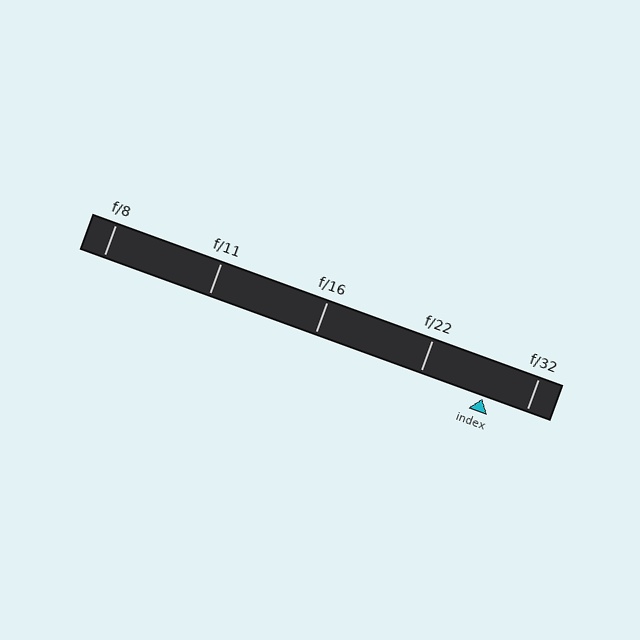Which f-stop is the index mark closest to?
The index mark is closest to f/32.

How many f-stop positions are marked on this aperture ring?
There are 5 f-stop positions marked.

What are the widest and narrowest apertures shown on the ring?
The widest aperture shown is f/8 and the narrowest is f/32.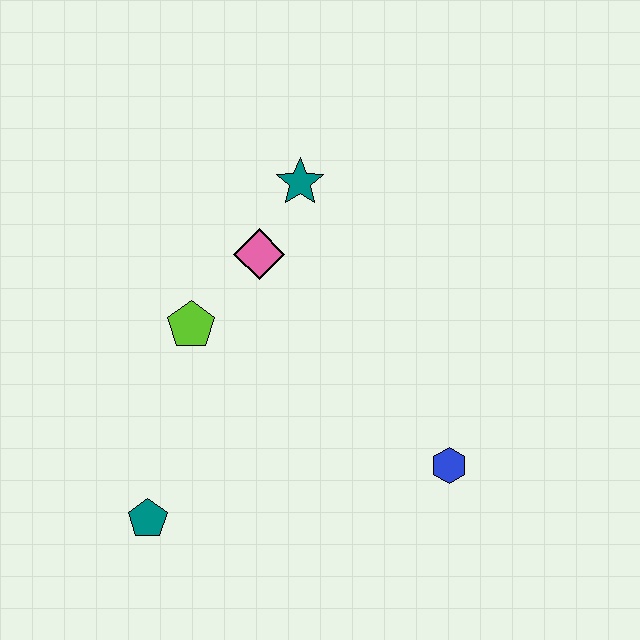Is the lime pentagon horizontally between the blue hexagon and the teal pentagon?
Yes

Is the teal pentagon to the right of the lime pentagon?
No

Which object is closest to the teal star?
The pink diamond is closest to the teal star.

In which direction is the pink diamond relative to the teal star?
The pink diamond is below the teal star.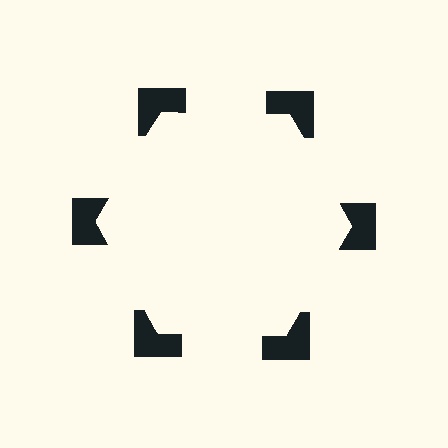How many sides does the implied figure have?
6 sides.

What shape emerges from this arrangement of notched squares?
An illusory hexagon — its edges are inferred from the aligned wedge cuts in the notched squares, not physically drawn.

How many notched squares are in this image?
There are 6 — one at each vertex of the illusory hexagon.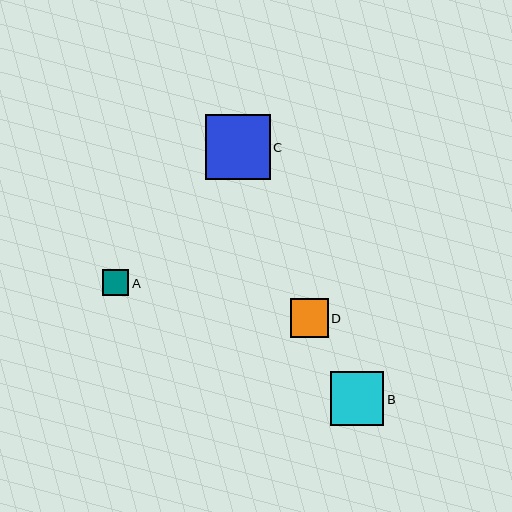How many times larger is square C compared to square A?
Square C is approximately 2.5 times the size of square A.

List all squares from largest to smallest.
From largest to smallest: C, B, D, A.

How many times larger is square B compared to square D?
Square B is approximately 1.4 times the size of square D.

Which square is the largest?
Square C is the largest with a size of approximately 65 pixels.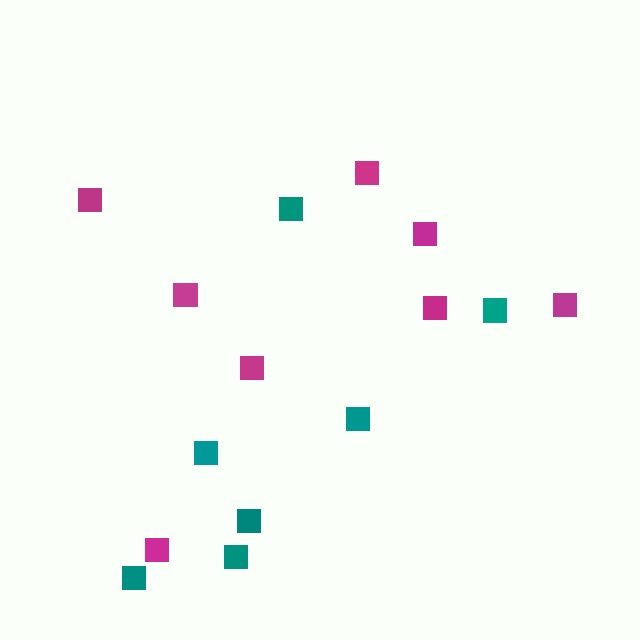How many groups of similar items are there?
There are 2 groups: one group of magenta squares (8) and one group of teal squares (7).